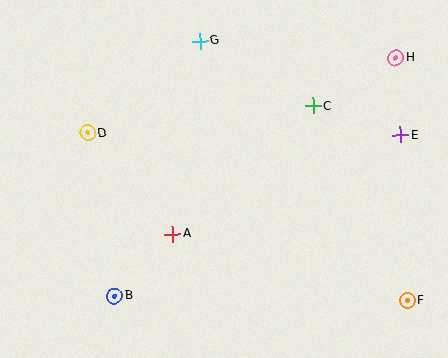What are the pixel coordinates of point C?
Point C is at (313, 106).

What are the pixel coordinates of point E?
Point E is at (400, 135).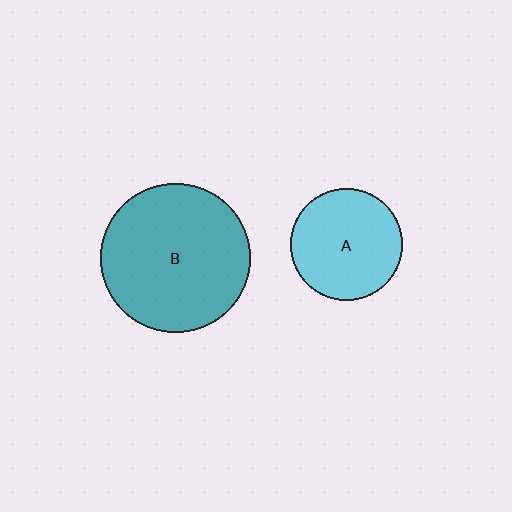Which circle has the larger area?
Circle B (teal).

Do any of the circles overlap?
No, none of the circles overlap.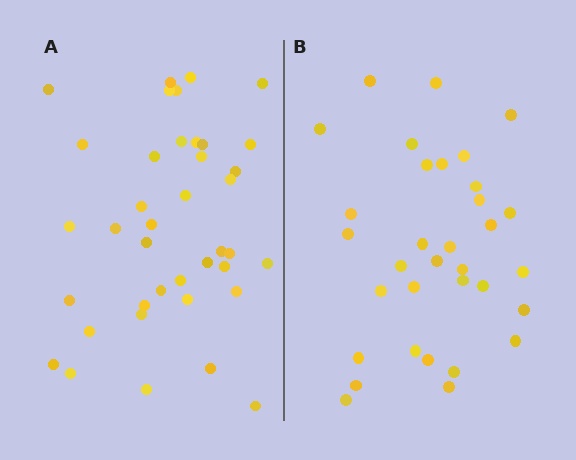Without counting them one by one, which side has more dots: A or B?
Region A (the left region) has more dots.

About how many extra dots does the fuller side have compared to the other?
Region A has about 6 more dots than region B.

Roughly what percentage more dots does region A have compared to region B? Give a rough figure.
About 20% more.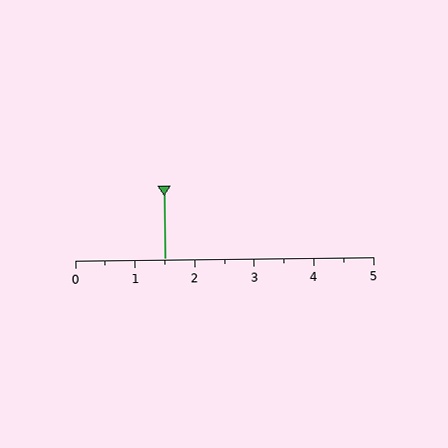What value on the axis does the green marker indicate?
The marker indicates approximately 1.5.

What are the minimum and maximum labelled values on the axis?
The axis runs from 0 to 5.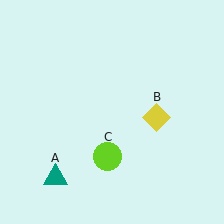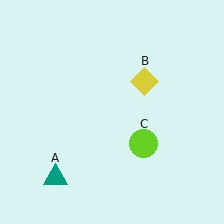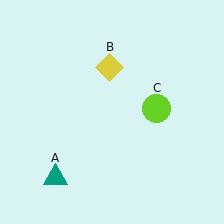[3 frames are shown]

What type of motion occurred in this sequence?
The yellow diamond (object B), lime circle (object C) rotated counterclockwise around the center of the scene.